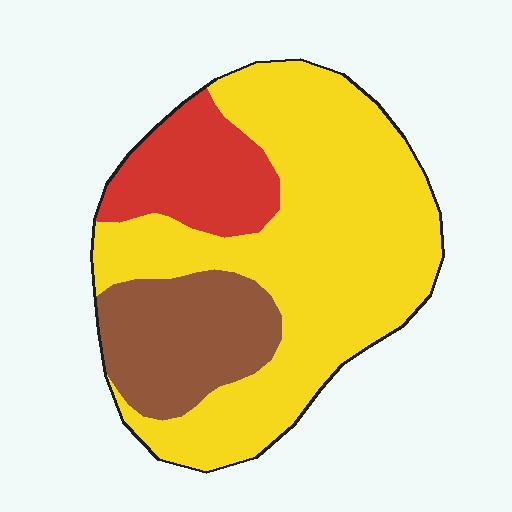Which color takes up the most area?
Yellow, at roughly 65%.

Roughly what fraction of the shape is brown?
Brown covers about 20% of the shape.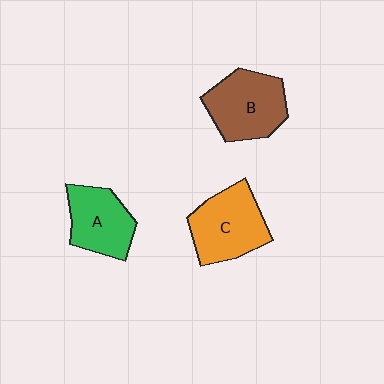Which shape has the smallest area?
Shape A (green).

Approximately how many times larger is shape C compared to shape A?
Approximately 1.2 times.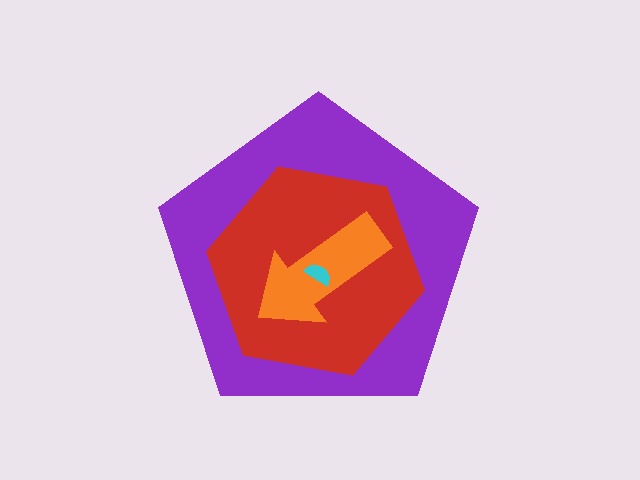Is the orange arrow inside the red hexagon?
Yes.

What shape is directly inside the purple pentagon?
The red hexagon.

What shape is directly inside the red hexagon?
The orange arrow.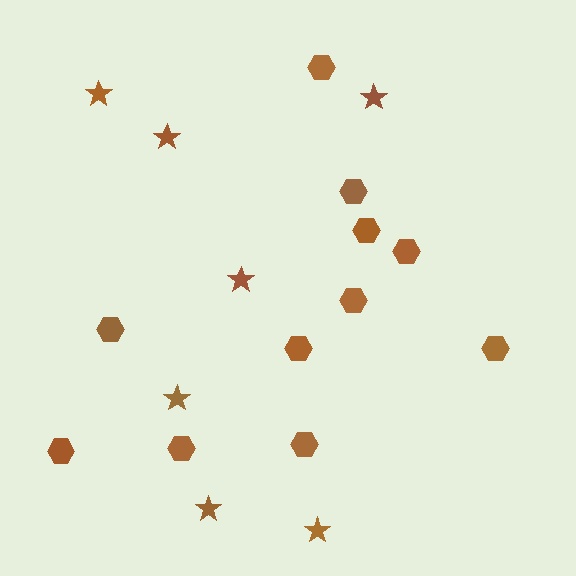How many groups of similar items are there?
There are 2 groups: one group of hexagons (11) and one group of stars (7).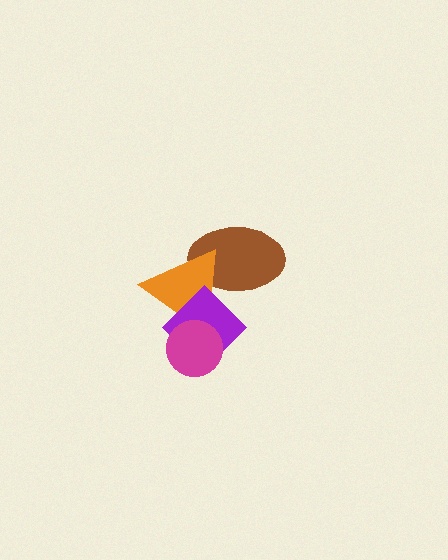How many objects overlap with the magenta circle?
2 objects overlap with the magenta circle.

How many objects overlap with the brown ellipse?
2 objects overlap with the brown ellipse.